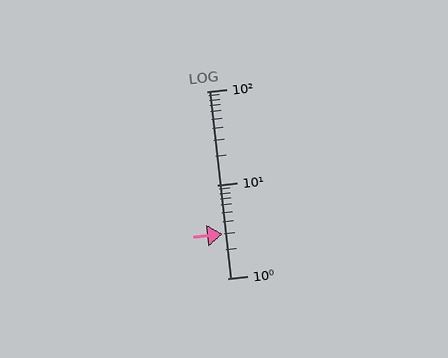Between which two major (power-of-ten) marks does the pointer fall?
The pointer is between 1 and 10.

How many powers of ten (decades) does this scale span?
The scale spans 2 decades, from 1 to 100.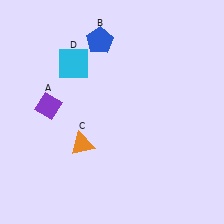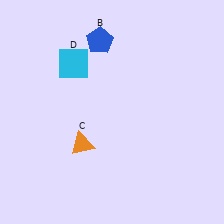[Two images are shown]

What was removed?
The purple diamond (A) was removed in Image 2.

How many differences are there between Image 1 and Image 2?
There is 1 difference between the two images.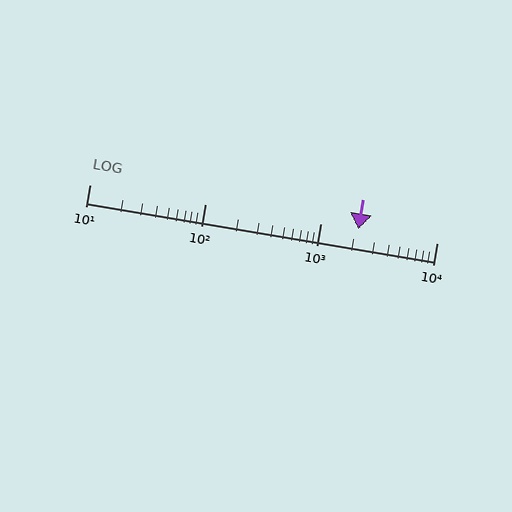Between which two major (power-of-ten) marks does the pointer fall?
The pointer is between 1000 and 10000.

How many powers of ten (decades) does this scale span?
The scale spans 3 decades, from 10 to 10000.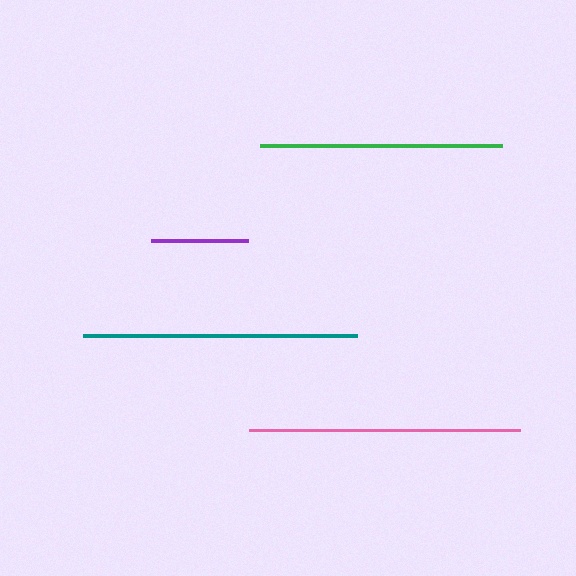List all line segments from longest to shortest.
From longest to shortest: teal, pink, green, purple.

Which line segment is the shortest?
The purple line is the shortest at approximately 97 pixels.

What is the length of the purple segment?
The purple segment is approximately 97 pixels long.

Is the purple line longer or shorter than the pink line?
The pink line is longer than the purple line.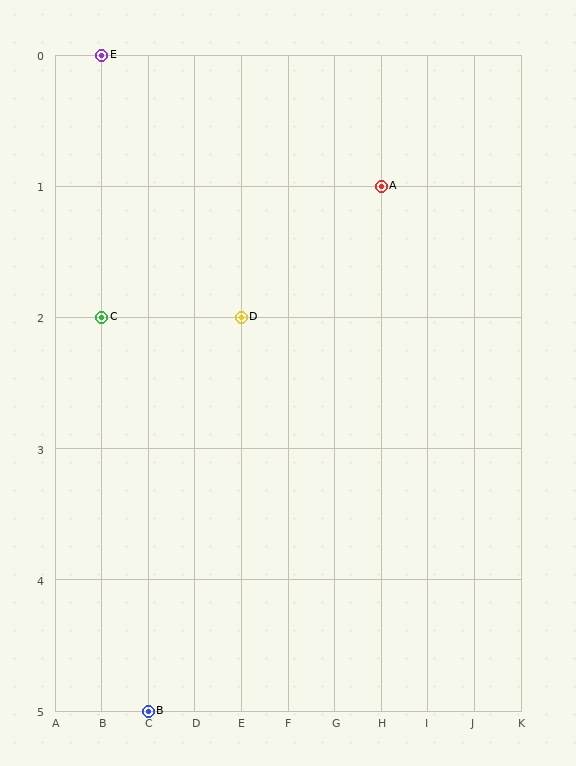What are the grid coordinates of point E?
Point E is at grid coordinates (B, 0).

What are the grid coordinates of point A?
Point A is at grid coordinates (H, 1).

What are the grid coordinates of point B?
Point B is at grid coordinates (C, 5).